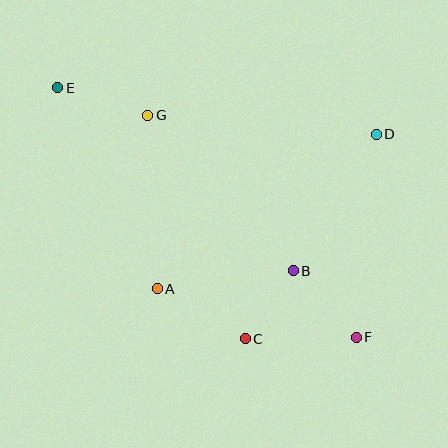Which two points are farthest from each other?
Points E and F are farthest from each other.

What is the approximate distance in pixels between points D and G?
The distance between D and G is approximately 229 pixels.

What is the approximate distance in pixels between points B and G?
The distance between B and G is approximately 213 pixels.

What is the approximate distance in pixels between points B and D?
The distance between B and D is approximately 159 pixels.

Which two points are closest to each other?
Points B and C are closest to each other.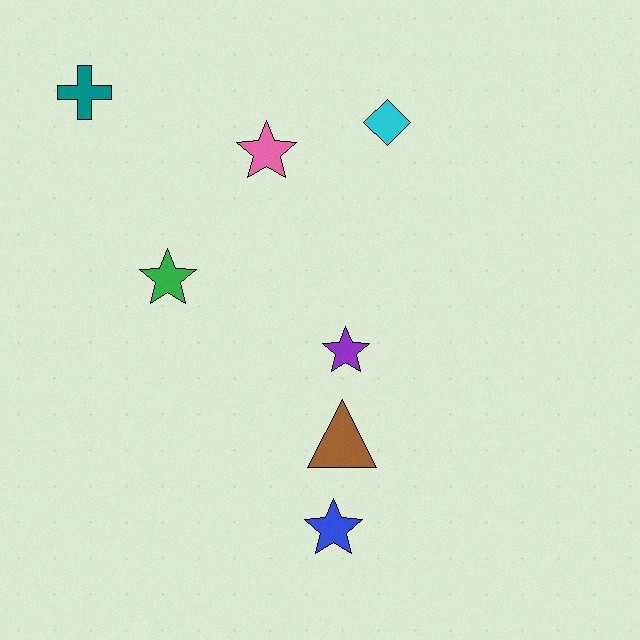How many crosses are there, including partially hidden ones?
There is 1 cross.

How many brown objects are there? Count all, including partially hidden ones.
There is 1 brown object.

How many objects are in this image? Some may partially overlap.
There are 7 objects.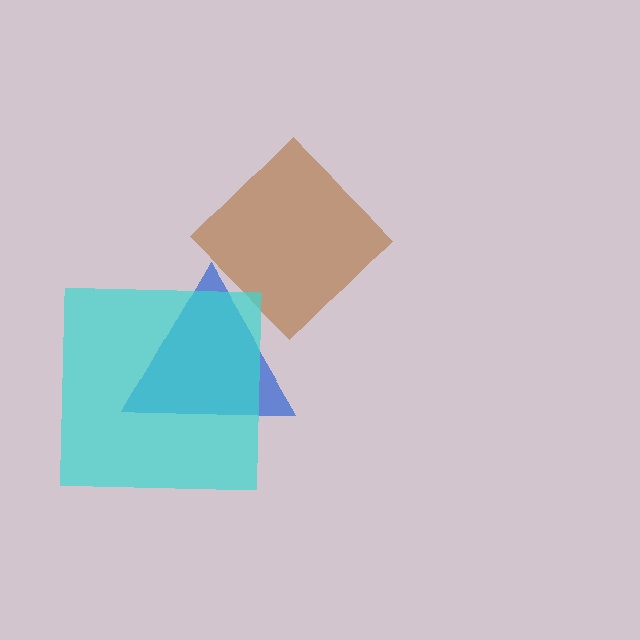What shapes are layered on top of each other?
The layered shapes are: a blue triangle, a brown diamond, a cyan square.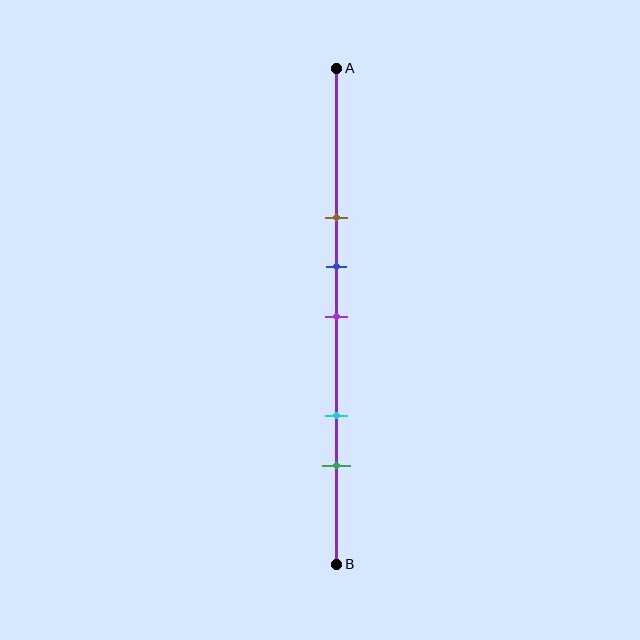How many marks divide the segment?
There are 5 marks dividing the segment.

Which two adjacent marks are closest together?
The blue and purple marks are the closest adjacent pair.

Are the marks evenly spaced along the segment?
No, the marks are not evenly spaced.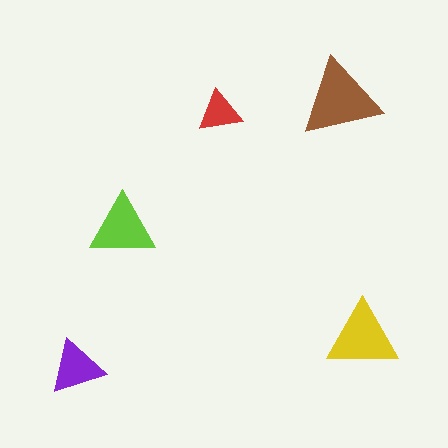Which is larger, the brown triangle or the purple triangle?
The brown one.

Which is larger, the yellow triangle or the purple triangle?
The yellow one.